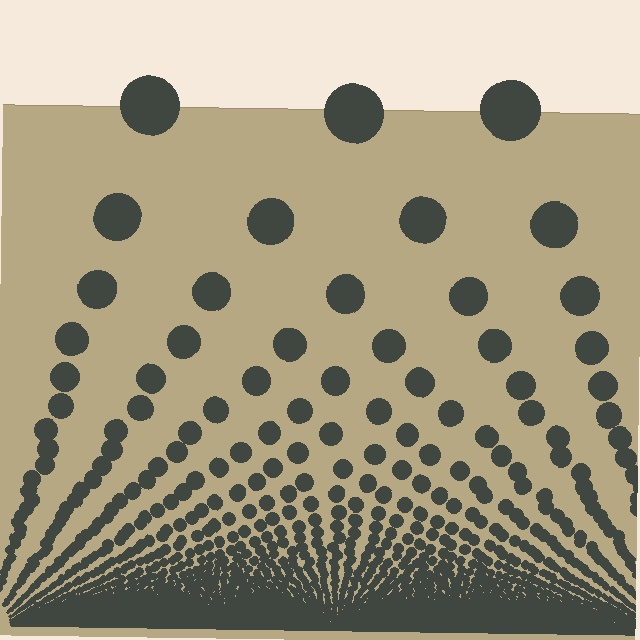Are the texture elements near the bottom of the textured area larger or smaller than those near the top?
Smaller. The gradient is inverted — elements near the bottom are smaller and denser.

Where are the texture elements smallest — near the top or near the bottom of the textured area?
Near the bottom.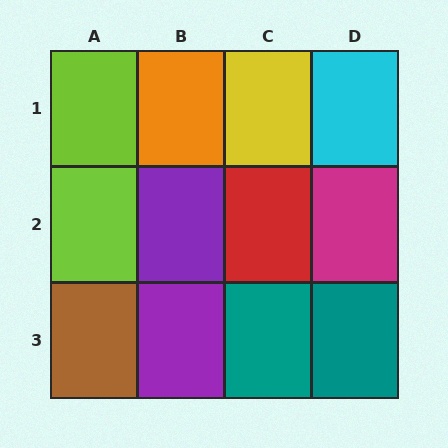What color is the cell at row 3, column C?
Teal.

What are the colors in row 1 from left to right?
Lime, orange, yellow, cyan.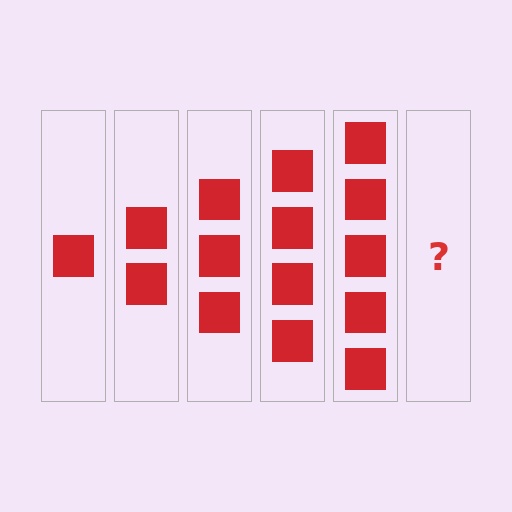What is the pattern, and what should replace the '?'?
The pattern is that each step adds one more square. The '?' should be 6 squares.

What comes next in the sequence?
The next element should be 6 squares.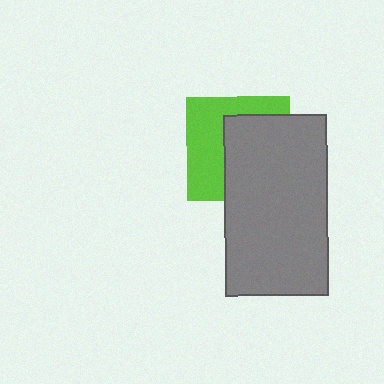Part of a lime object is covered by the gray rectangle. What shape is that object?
It is a square.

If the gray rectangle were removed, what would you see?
You would see the complete lime square.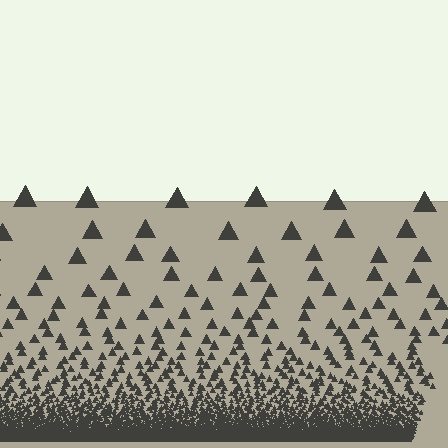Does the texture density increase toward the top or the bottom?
Density increases toward the bottom.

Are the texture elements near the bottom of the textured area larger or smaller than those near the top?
Smaller. The gradient is inverted — elements near the bottom are smaller and denser.